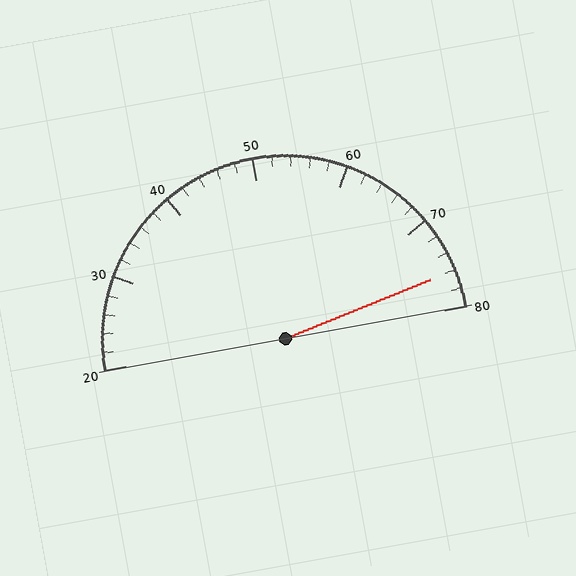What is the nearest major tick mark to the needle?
The nearest major tick mark is 80.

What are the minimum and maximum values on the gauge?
The gauge ranges from 20 to 80.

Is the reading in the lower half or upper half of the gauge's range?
The reading is in the upper half of the range (20 to 80).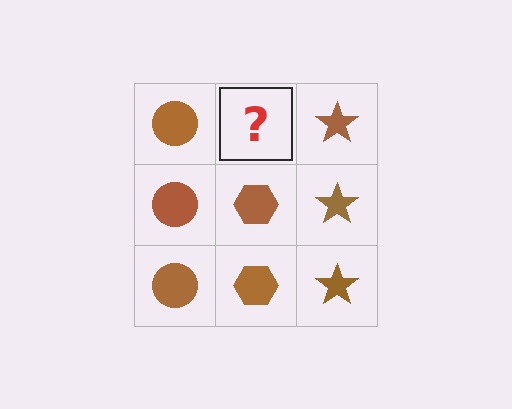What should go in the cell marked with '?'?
The missing cell should contain a brown hexagon.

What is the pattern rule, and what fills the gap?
The rule is that each column has a consistent shape. The gap should be filled with a brown hexagon.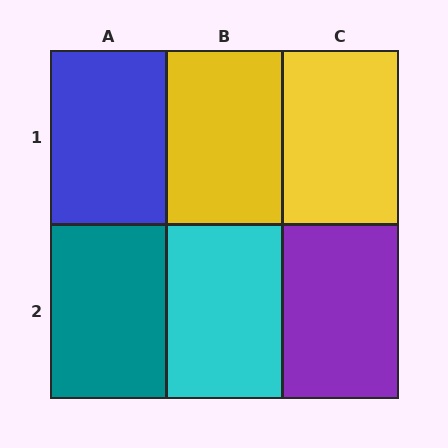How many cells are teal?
1 cell is teal.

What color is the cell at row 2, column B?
Cyan.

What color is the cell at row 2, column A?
Teal.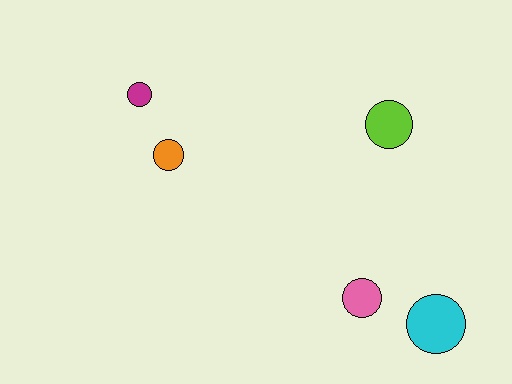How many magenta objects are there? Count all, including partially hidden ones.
There is 1 magenta object.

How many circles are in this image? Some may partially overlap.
There are 5 circles.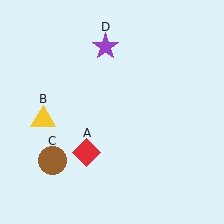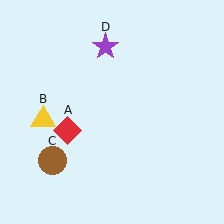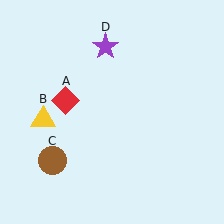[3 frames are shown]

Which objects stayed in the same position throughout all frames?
Yellow triangle (object B) and brown circle (object C) and purple star (object D) remained stationary.